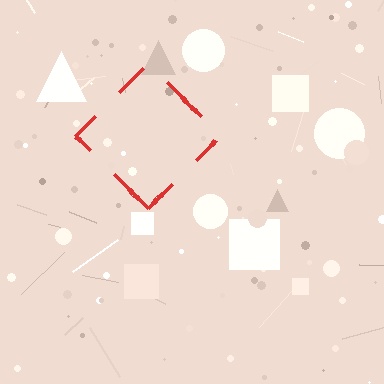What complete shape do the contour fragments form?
The contour fragments form a diamond.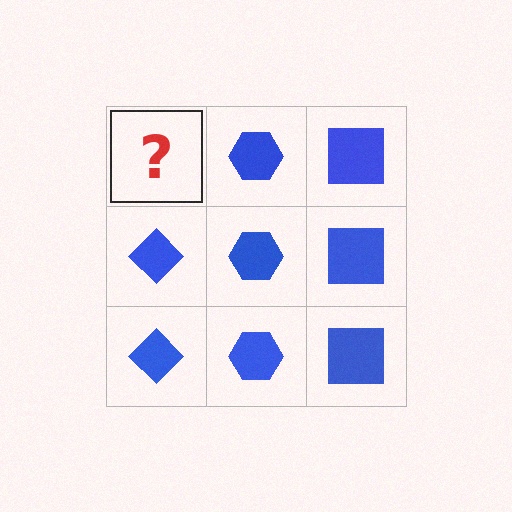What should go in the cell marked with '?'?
The missing cell should contain a blue diamond.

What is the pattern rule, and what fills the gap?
The rule is that each column has a consistent shape. The gap should be filled with a blue diamond.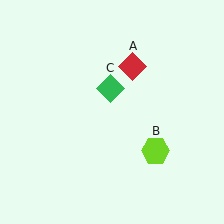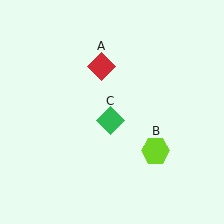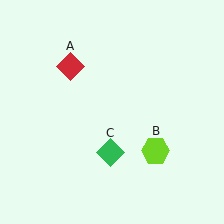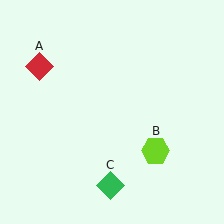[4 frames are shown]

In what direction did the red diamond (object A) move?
The red diamond (object A) moved left.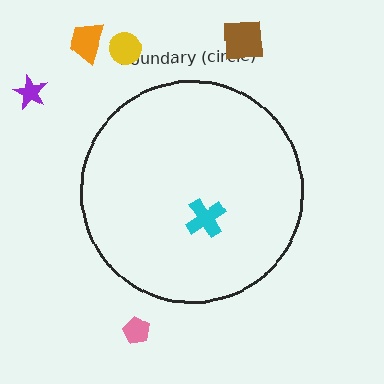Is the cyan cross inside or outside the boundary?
Inside.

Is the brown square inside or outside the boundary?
Outside.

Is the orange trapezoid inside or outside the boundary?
Outside.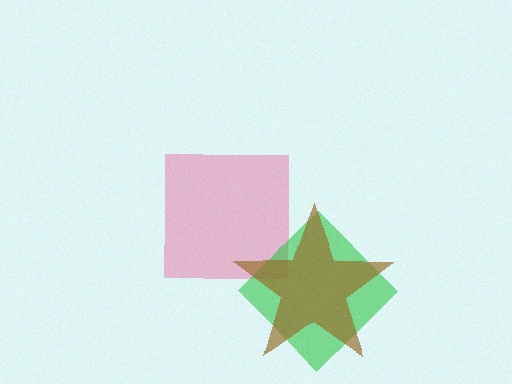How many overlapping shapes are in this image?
There are 3 overlapping shapes in the image.